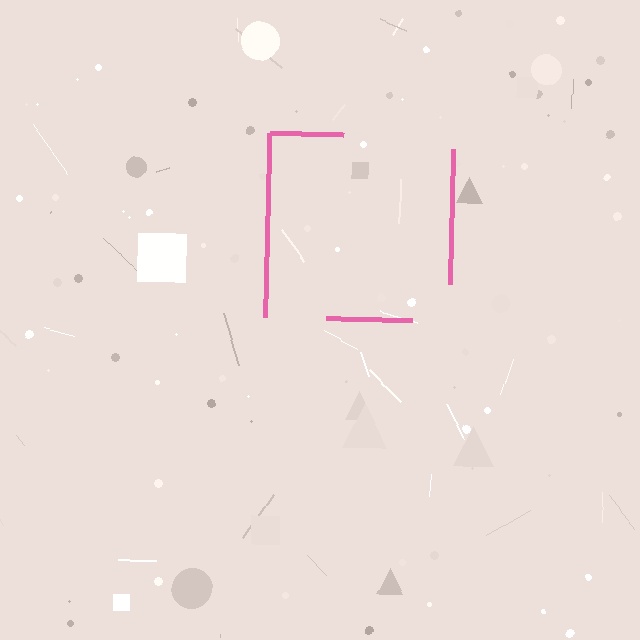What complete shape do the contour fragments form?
The contour fragments form a square.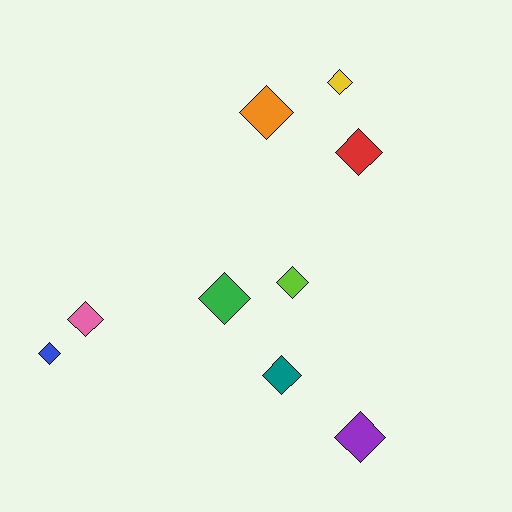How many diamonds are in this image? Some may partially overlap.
There are 9 diamonds.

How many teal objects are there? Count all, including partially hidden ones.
There is 1 teal object.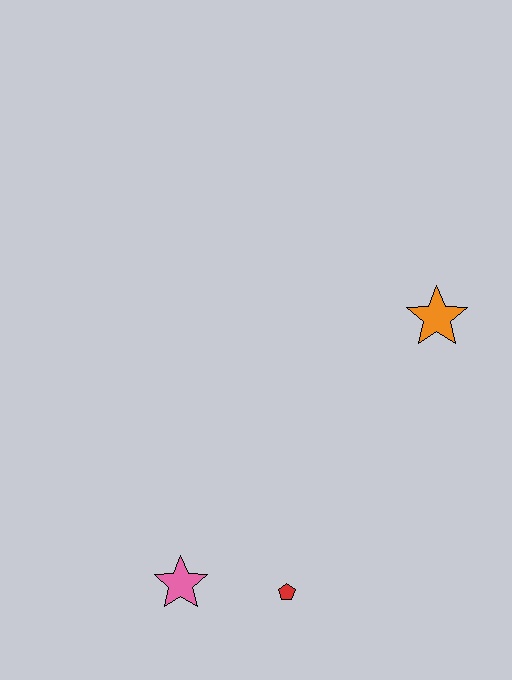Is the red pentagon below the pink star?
Yes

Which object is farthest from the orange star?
The pink star is farthest from the orange star.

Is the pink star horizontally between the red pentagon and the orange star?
No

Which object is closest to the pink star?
The red pentagon is closest to the pink star.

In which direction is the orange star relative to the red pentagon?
The orange star is above the red pentagon.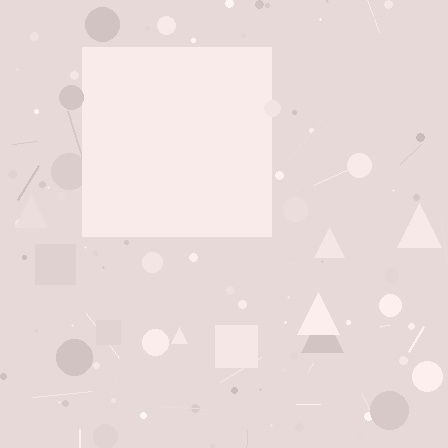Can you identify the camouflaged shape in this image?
The camouflaged shape is a square.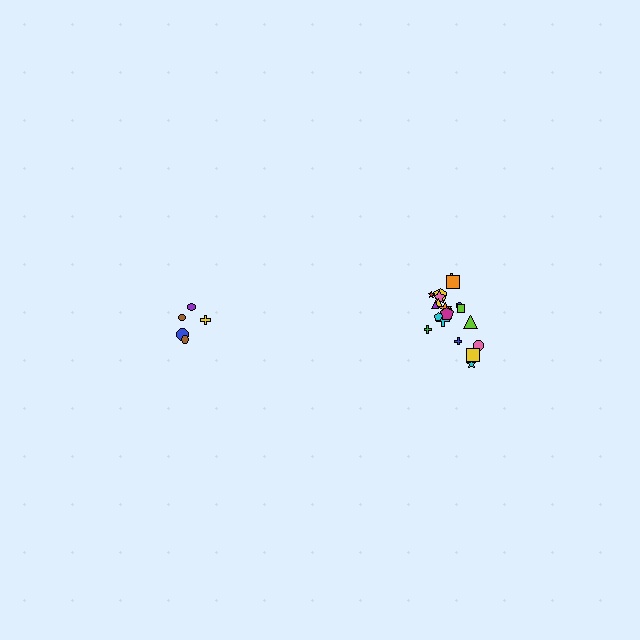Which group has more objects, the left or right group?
The right group.